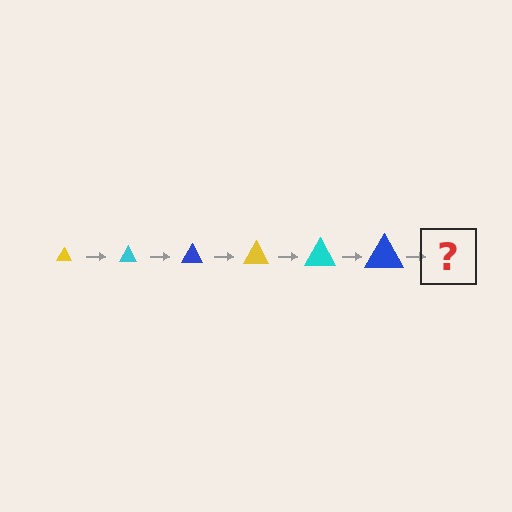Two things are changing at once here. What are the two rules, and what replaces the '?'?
The two rules are that the triangle grows larger each step and the color cycles through yellow, cyan, and blue. The '?' should be a yellow triangle, larger than the previous one.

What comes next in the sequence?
The next element should be a yellow triangle, larger than the previous one.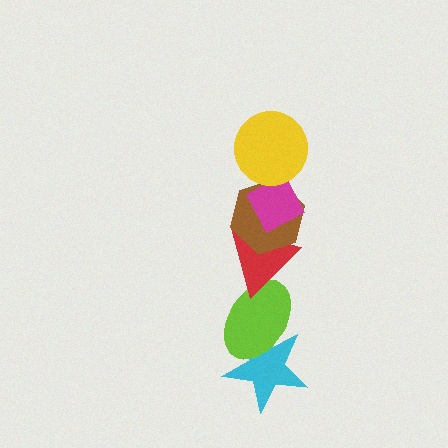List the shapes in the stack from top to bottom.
From top to bottom: the yellow circle, the magenta diamond, the brown hexagon, the red triangle, the lime ellipse, the cyan star.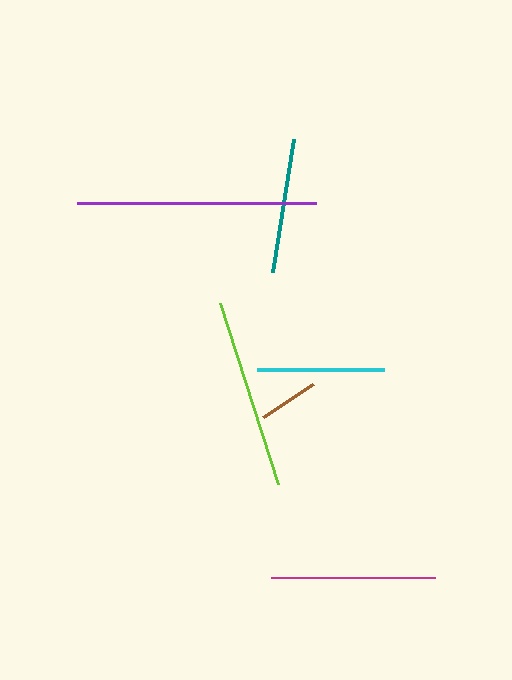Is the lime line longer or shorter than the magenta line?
The lime line is longer than the magenta line.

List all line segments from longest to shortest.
From longest to shortest: purple, lime, magenta, teal, cyan, brown.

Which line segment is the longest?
The purple line is the longest at approximately 239 pixels.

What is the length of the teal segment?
The teal segment is approximately 134 pixels long.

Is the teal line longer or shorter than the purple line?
The purple line is longer than the teal line.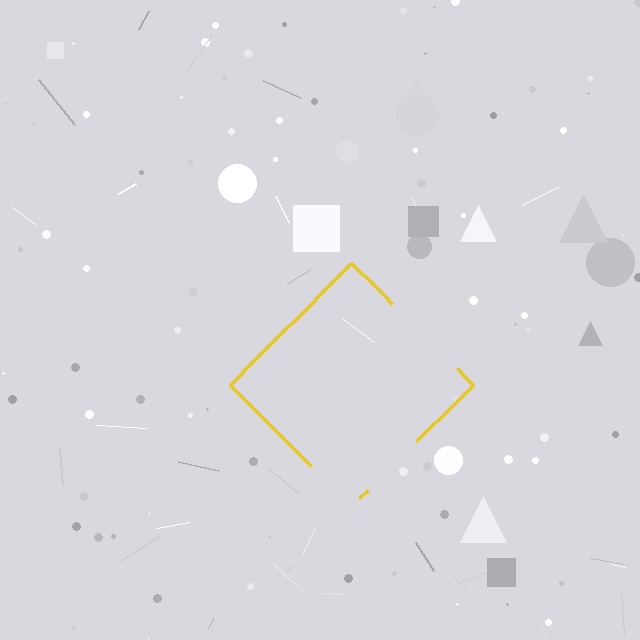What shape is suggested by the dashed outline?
The dashed outline suggests a diamond.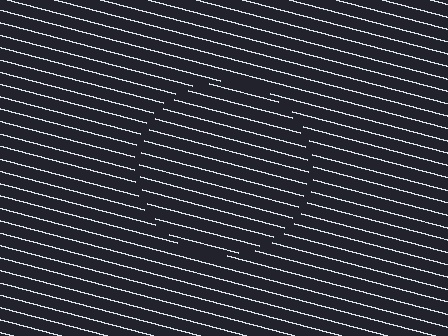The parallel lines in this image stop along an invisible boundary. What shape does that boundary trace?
An illusory circle. The interior of the shape contains the same grating, shifted by half a period — the contour is defined by the phase discontinuity where line-ends from the inner and outer gratings abut.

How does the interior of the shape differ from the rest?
The interior of the shape contains the same grating, shifted by half a period — the contour is defined by the phase discontinuity where line-ends from the inner and outer gratings abut.